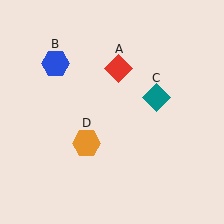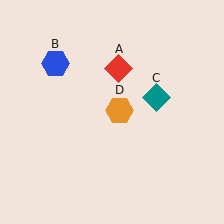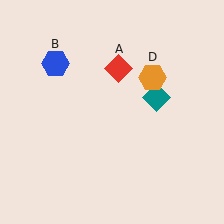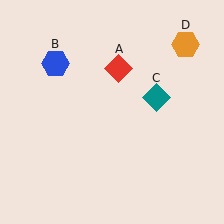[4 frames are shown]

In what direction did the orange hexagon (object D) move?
The orange hexagon (object D) moved up and to the right.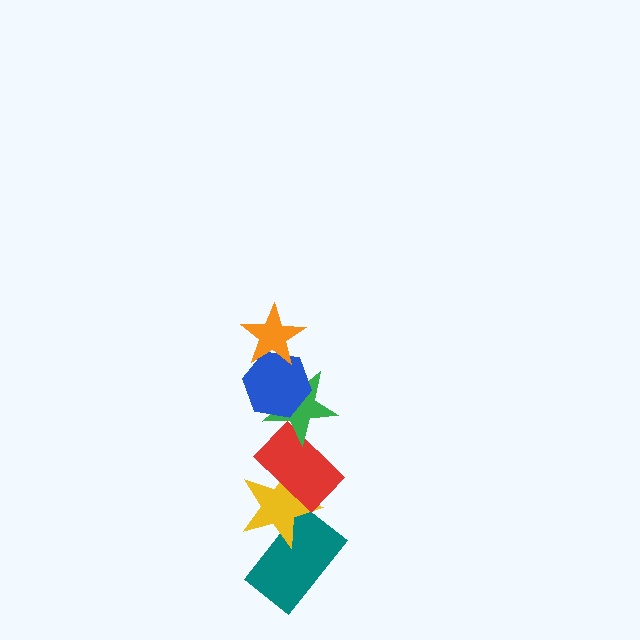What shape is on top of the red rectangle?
The green star is on top of the red rectangle.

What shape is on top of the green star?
The blue hexagon is on top of the green star.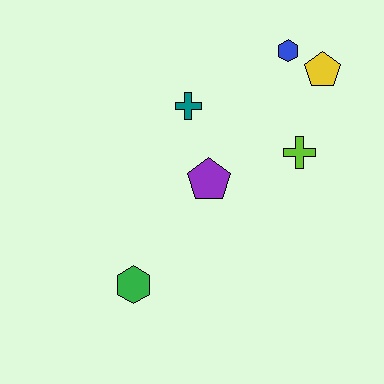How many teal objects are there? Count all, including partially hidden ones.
There is 1 teal object.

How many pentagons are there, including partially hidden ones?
There are 2 pentagons.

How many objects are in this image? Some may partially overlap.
There are 6 objects.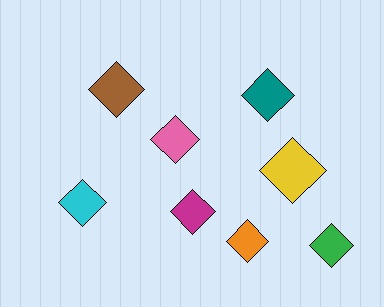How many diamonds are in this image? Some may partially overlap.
There are 8 diamonds.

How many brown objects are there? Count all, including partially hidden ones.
There is 1 brown object.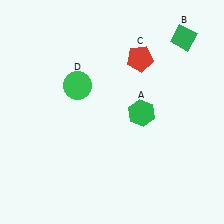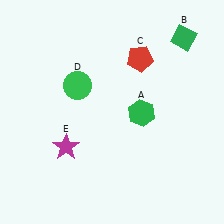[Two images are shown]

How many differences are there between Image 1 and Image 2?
There is 1 difference between the two images.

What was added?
A magenta star (E) was added in Image 2.